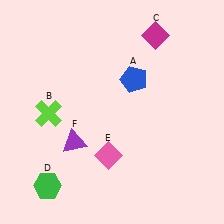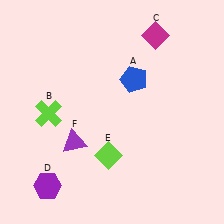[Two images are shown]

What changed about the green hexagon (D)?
In Image 1, D is green. In Image 2, it changed to purple.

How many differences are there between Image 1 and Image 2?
There are 2 differences between the two images.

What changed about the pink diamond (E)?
In Image 1, E is pink. In Image 2, it changed to lime.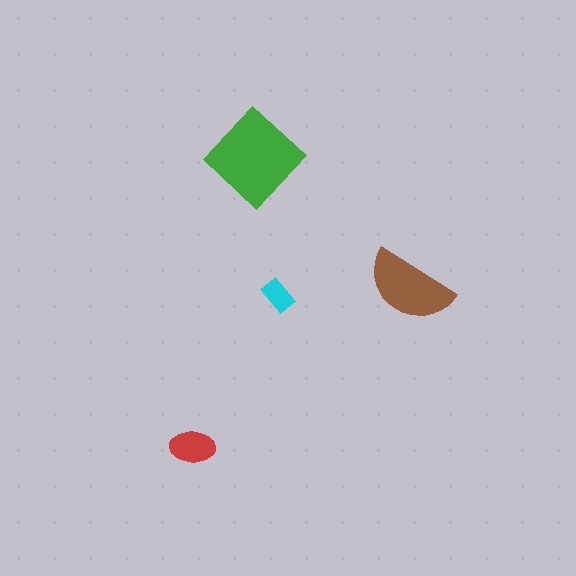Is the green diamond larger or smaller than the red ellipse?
Larger.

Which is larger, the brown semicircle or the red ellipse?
The brown semicircle.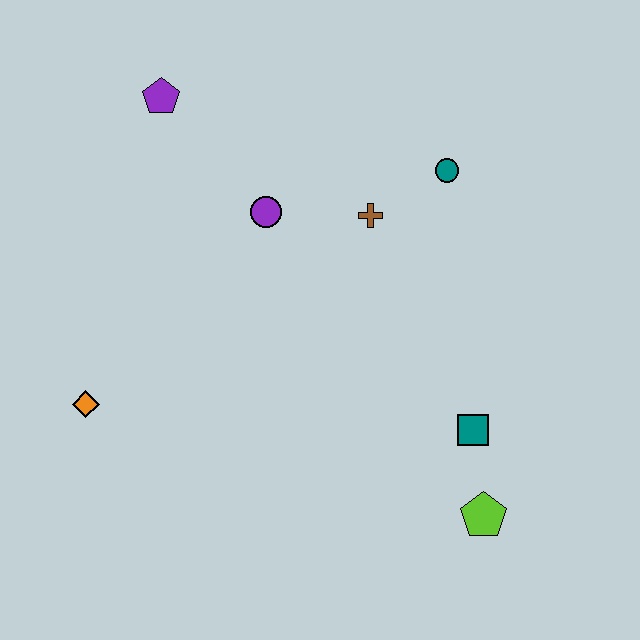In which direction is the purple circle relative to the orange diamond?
The purple circle is above the orange diamond.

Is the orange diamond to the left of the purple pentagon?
Yes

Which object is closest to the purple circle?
The brown cross is closest to the purple circle.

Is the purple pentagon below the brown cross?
No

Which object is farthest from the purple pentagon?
The lime pentagon is farthest from the purple pentagon.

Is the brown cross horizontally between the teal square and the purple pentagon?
Yes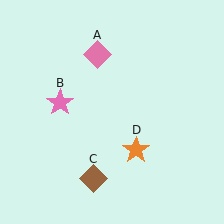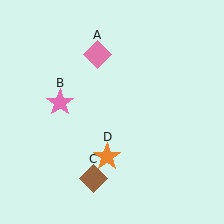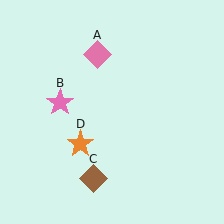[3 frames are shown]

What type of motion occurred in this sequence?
The orange star (object D) rotated clockwise around the center of the scene.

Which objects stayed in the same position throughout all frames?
Pink diamond (object A) and pink star (object B) and brown diamond (object C) remained stationary.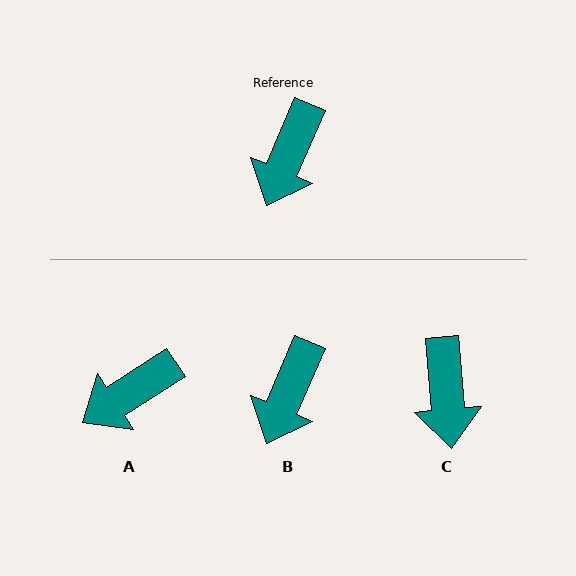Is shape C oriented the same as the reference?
No, it is off by about 28 degrees.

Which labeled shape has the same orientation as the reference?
B.